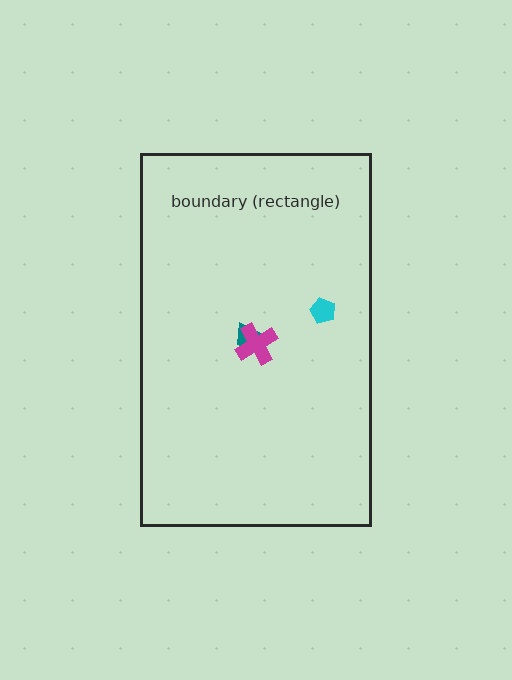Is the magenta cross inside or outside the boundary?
Inside.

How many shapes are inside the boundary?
3 inside, 0 outside.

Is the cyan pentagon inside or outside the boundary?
Inside.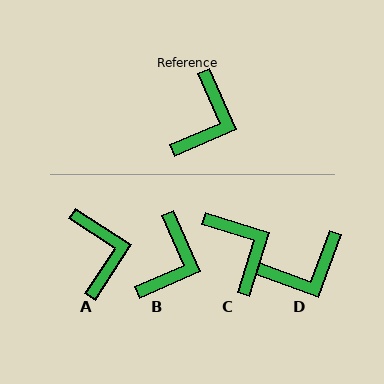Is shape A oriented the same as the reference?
No, it is off by about 33 degrees.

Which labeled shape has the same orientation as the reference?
B.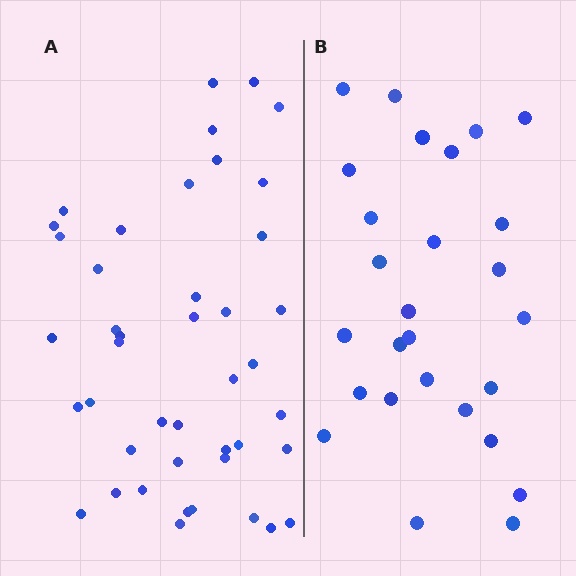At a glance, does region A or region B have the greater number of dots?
Region A (the left region) has more dots.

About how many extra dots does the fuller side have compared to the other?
Region A has approximately 15 more dots than region B.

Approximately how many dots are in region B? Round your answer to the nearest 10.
About 30 dots. (The exact count is 27, which rounds to 30.)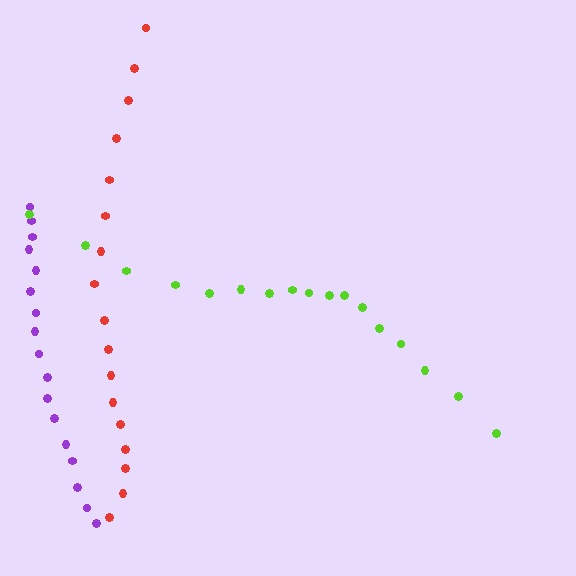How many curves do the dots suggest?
There are 3 distinct paths.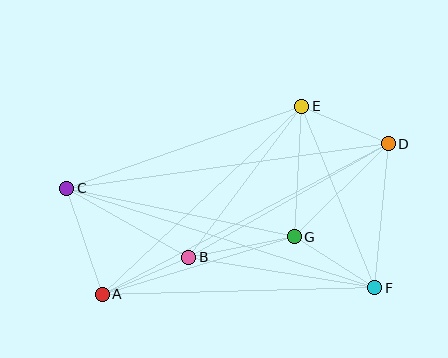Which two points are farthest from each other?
Points C and D are farthest from each other.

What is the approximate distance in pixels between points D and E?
The distance between D and E is approximately 94 pixels.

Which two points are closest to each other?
Points A and B are closest to each other.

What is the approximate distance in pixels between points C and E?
The distance between C and E is approximately 249 pixels.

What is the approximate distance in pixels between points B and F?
The distance between B and F is approximately 189 pixels.